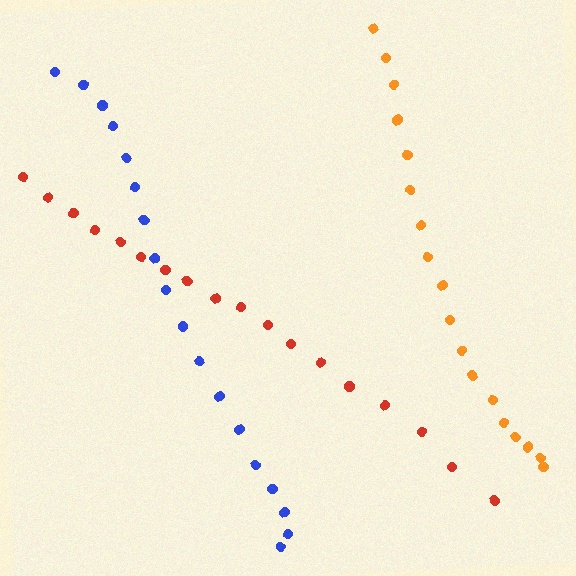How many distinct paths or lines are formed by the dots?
There are 3 distinct paths.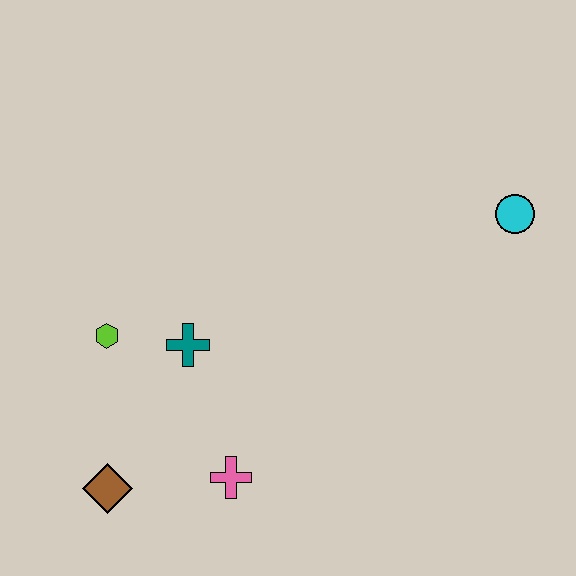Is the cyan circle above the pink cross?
Yes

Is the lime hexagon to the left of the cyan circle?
Yes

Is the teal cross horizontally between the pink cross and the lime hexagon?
Yes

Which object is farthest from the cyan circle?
The brown diamond is farthest from the cyan circle.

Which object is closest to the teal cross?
The lime hexagon is closest to the teal cross.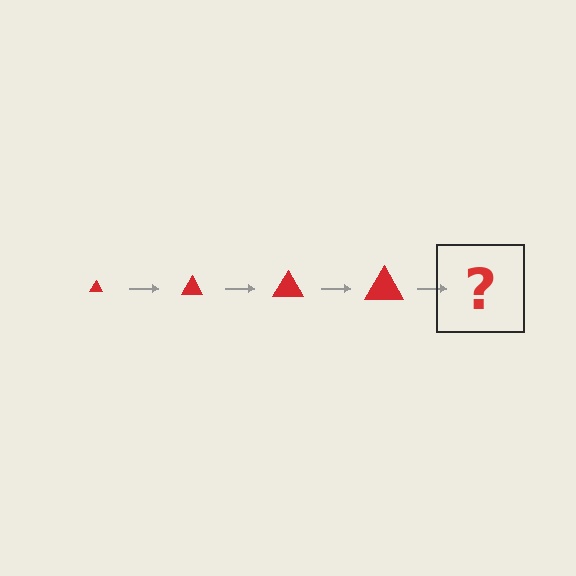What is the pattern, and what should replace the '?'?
The pattern is that the triangle gets progressively larger each step. The '?' should be a red triangle, larger than the previous one.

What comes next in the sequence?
The next element should be a red triangle, larger than the previous one.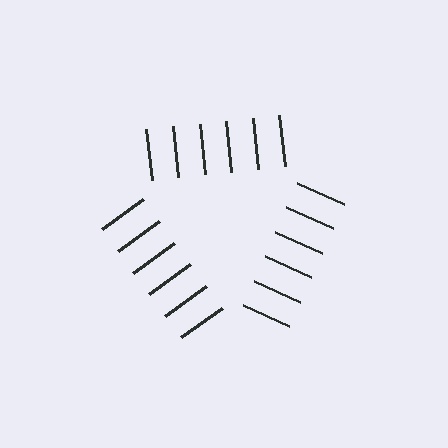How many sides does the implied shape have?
3 sides — the line-ends trace a triangle.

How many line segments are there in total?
18 — 6 along each of the 3 edges.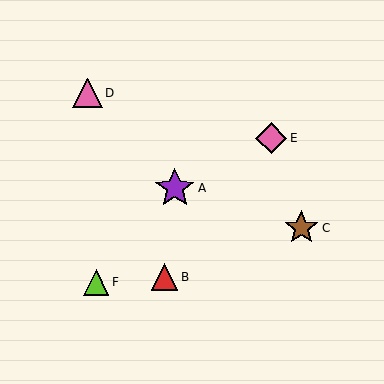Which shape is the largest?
The purple star (labeled A) is the largest.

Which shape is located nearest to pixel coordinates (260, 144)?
The pink diamond (labeled E) at (271, 138) is nearest to that location.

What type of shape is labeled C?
Shape C is a brown star.